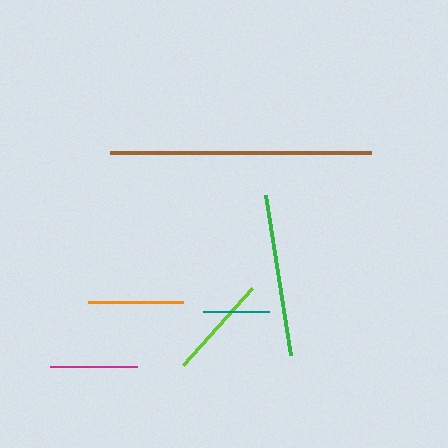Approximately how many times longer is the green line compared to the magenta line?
The green line is approximately 1.9 times the length of the magenta line.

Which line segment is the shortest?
The teal line is the shortest at approximately 66 pixels.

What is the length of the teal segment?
The teal segment is approximately 66 pixels long.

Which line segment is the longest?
The brown line is the longest at approximately 261 pixels.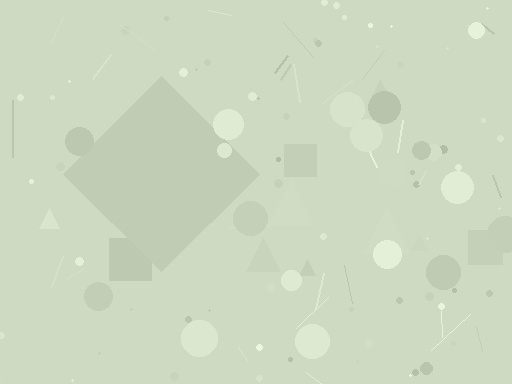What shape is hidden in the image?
A diamond is hidden in the image.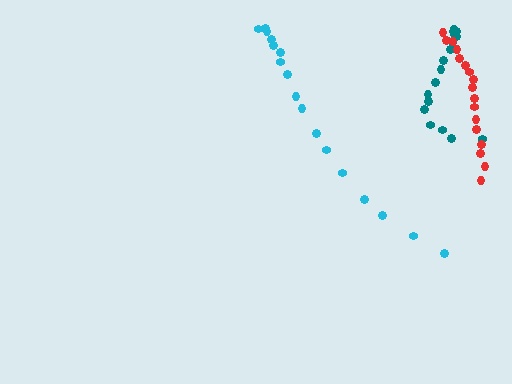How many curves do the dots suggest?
There are 3 distinct paths.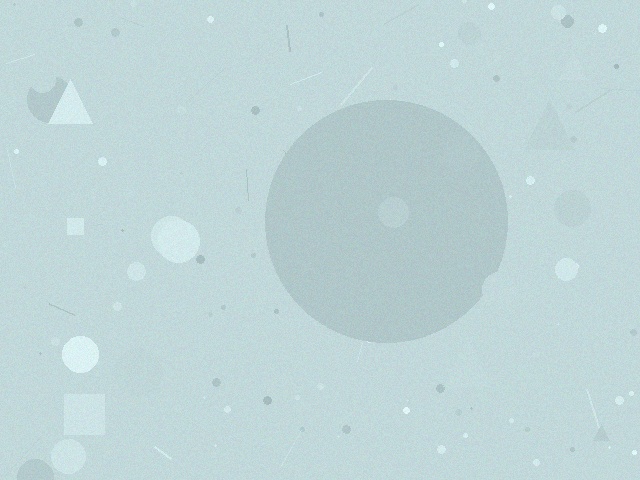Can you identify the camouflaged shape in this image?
The camouflaged shape is a circle.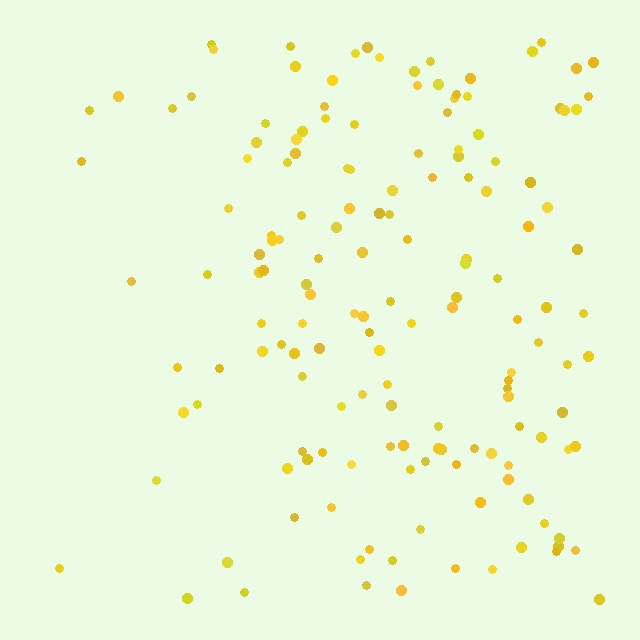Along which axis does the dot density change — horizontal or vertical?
Horizontal.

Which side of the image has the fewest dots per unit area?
The left.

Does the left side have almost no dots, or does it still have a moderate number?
Still a moderate number, just noticeably fewer than the right.